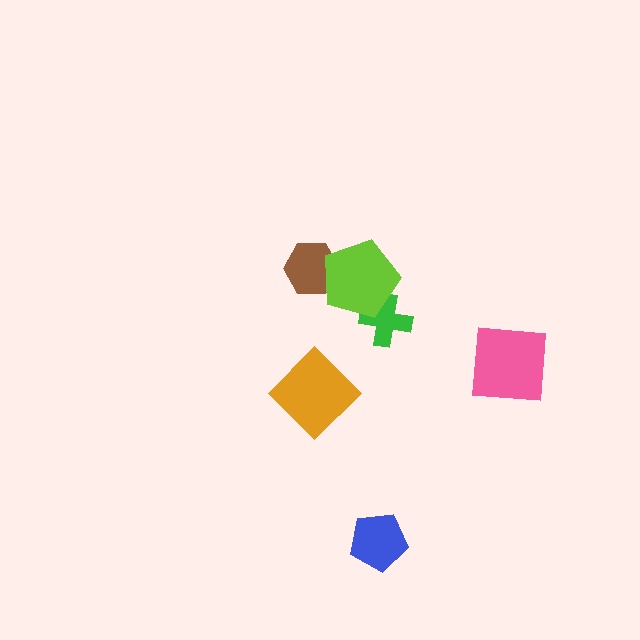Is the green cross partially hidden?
Yes, it is partially covered by another shape.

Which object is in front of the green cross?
The lime pentagon is in front of the green cross.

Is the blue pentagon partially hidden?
No, no other shape covers it.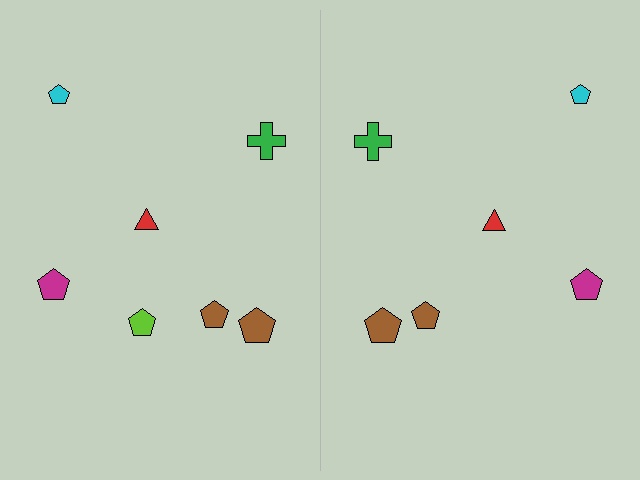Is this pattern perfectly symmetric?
No, the pattern is not perfectly symmetric. A lime pentagon is missing from the right side.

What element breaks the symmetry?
A lime pentagon is missing from the right side.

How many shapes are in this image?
There are 13 shapes in this image.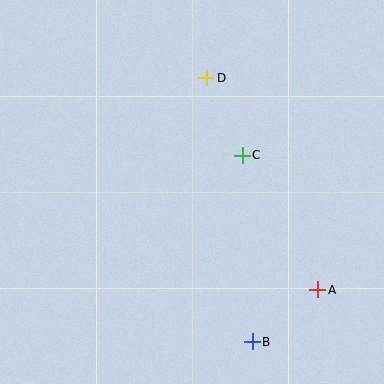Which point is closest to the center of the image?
Point C at (242, 155) is closest to the center.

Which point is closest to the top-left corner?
Point D is closest to the top-left corner.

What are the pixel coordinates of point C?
Point C is at (242, 155).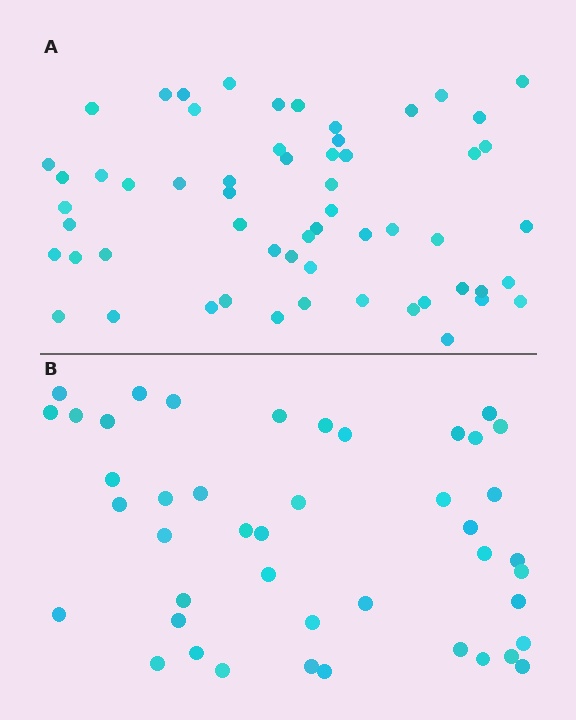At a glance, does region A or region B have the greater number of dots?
Region A (the top region) has more dots.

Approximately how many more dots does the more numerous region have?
Region A has approximately 15 more dots than region B.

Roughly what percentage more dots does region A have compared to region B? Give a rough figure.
About 30% more.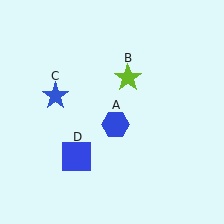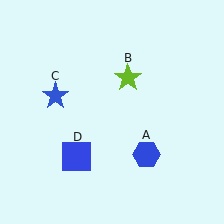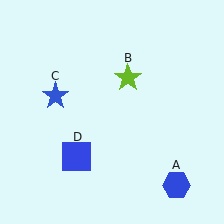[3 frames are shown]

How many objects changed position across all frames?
1 object changed position: blue hexagon (object A).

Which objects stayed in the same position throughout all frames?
Lime star (object B) and blue star (object C) and blue square (object D) remained stationary.